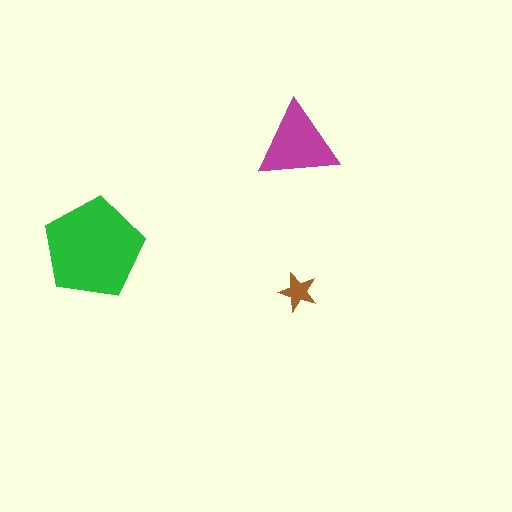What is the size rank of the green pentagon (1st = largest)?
1st.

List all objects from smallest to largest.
The brown star, the magenta triangle, the green pentagon.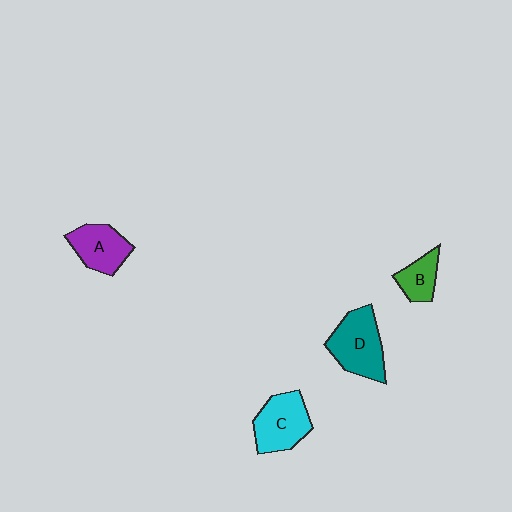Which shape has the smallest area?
Shape B (green).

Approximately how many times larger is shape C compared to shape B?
Approximately 1.7 times.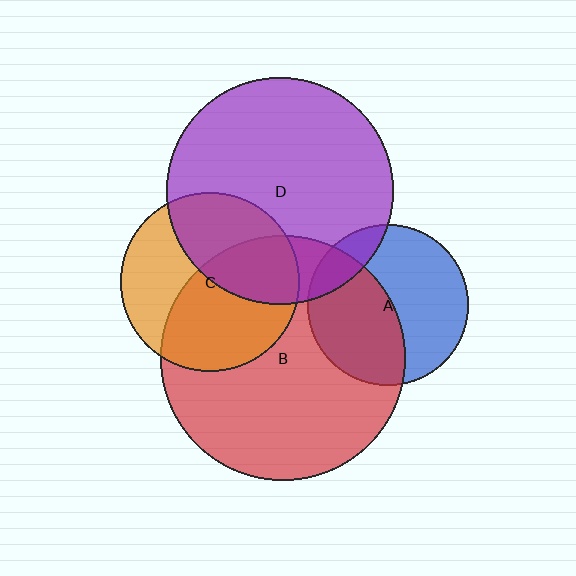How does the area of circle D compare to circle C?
Approximately 1.6 times.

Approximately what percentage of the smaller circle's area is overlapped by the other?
Approximately 40%.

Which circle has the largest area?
Circle B (red).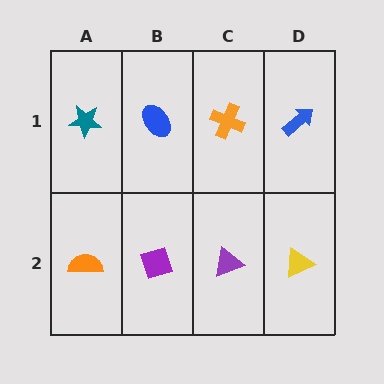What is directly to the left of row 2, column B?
An orange semicircle.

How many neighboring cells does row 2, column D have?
2.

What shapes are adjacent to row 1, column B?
A purple diamond (row 2, column B), a teal star (row 1, column A), an orange cross (row 1, column C).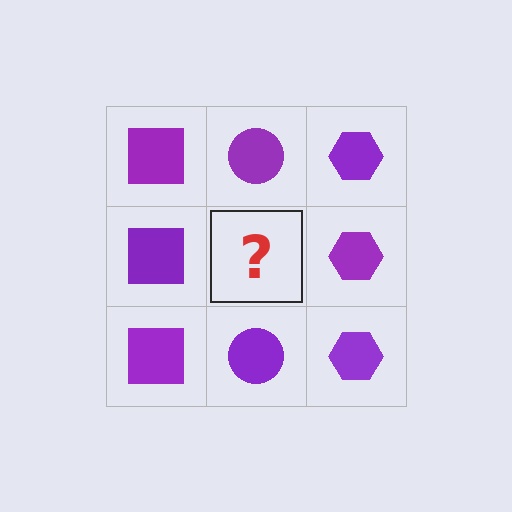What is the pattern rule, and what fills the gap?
The rule is that each column has a consistent shape. The gap should be filled with a purple circle.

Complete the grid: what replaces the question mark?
The question mark should be replaced with a purple circle.